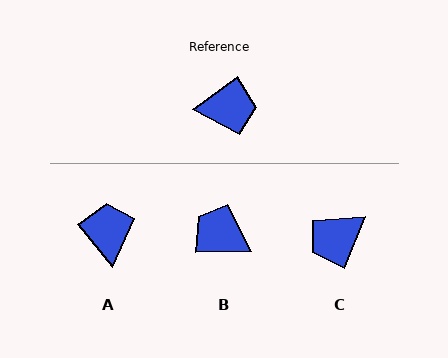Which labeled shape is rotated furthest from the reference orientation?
C, about 147 degrees away.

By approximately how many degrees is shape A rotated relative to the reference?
Approximately 94 degrees counter-clockwise.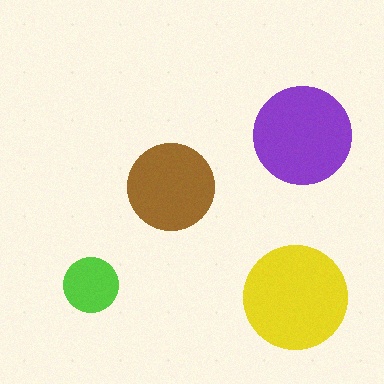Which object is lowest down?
The yellow circle is bottommost.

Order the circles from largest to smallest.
the yellow one, the purple one, the brown one, the lime one.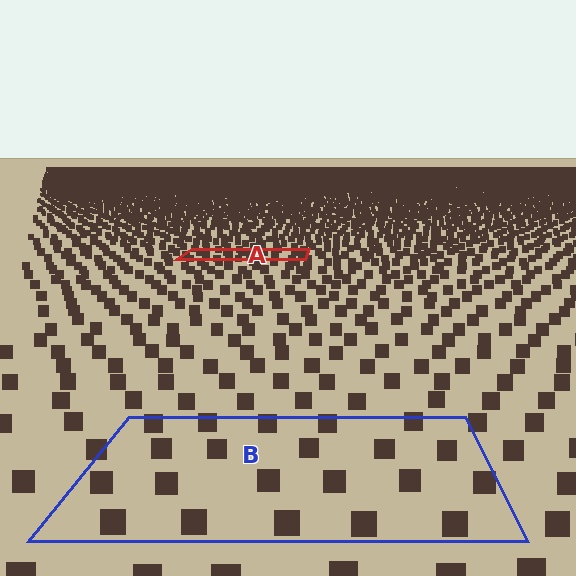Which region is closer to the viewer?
Region B is closer. The texture elements there are larger and more spread out.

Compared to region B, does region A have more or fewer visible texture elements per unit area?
Region A has more texture elements per unit area — they are packed more densely because it is farther away.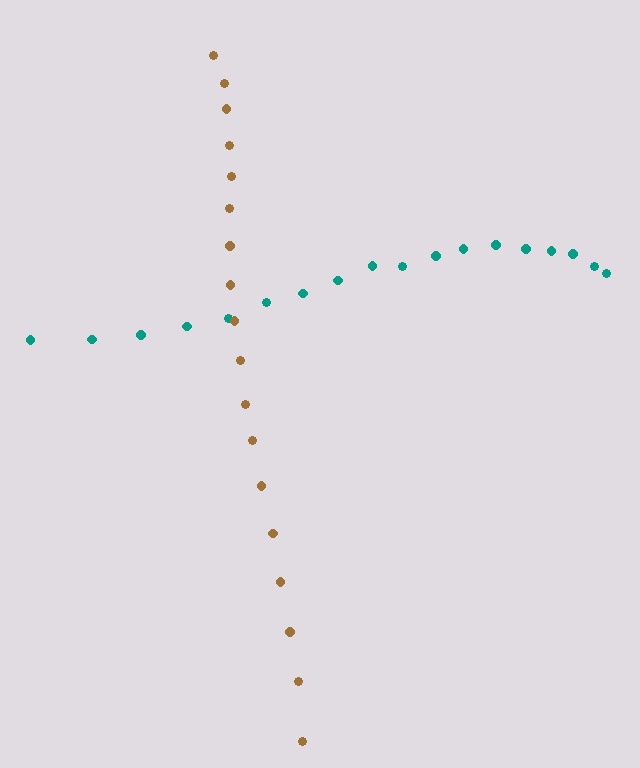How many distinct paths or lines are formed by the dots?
There are 2 distinct paths.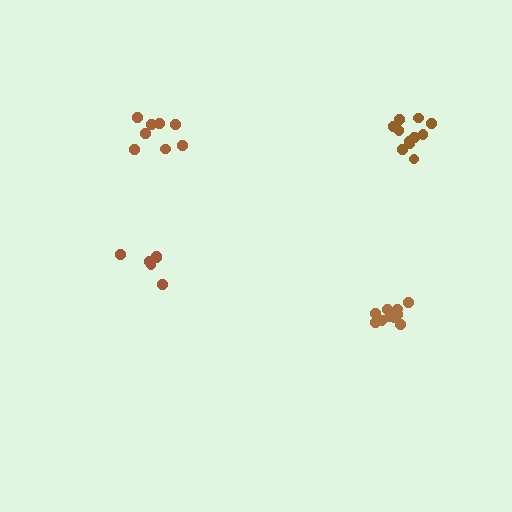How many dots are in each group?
Group 1: 10 dots, Group 2: 8 dots, Group 3: 12 dots, Group 4: 7 dots (37 total).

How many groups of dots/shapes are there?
There are 4 groups.